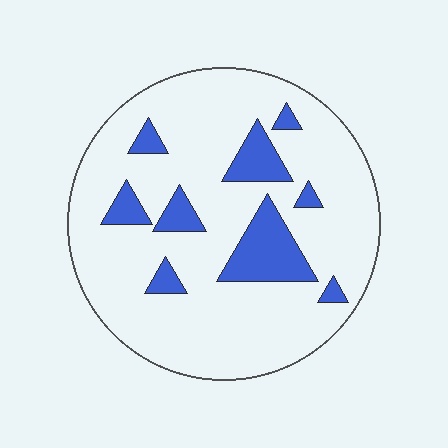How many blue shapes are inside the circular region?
9.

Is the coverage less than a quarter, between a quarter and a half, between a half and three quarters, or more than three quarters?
Less than a quarter.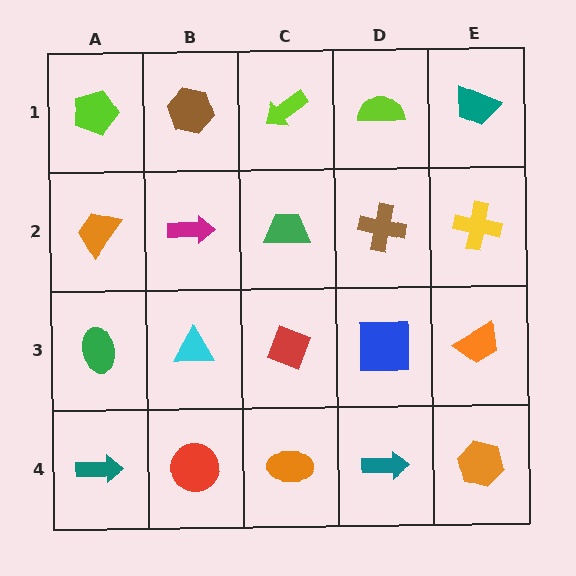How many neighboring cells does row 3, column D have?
4.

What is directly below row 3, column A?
A teal arrow.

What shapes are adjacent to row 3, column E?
A yellow cross (row 2, column E), an orange hexagon (row 4, column E), a blue square (row 3, column D).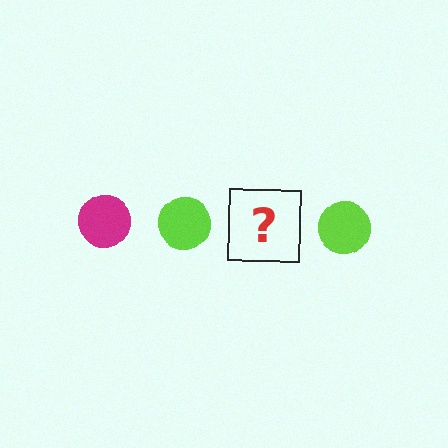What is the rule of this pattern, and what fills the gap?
The rule is that the pattern cycles through magenta, lime circles. The gap should be filled with a magenta circle.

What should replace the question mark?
The question mark should be replaced with a magenta circle.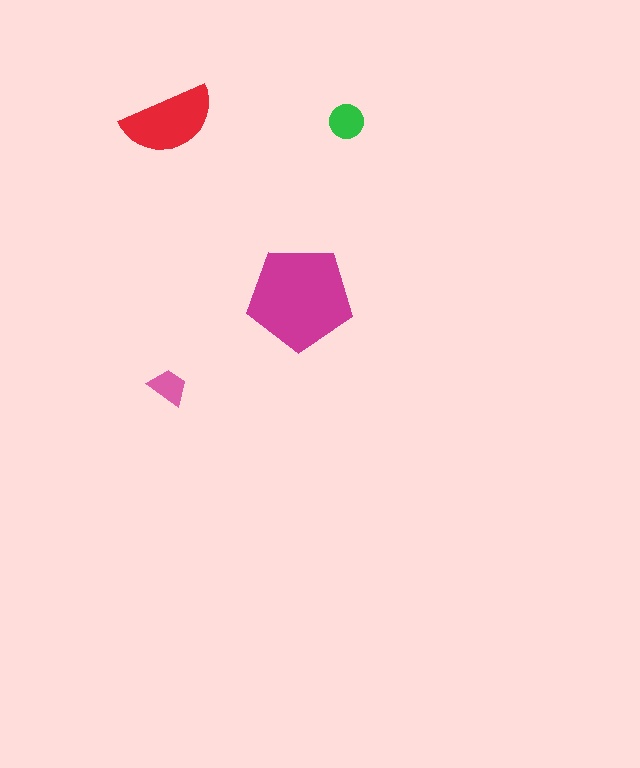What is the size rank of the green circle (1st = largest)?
3rd.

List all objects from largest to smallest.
The magenta pentagon, the red semicircle, the green circle, the pink trapezoid.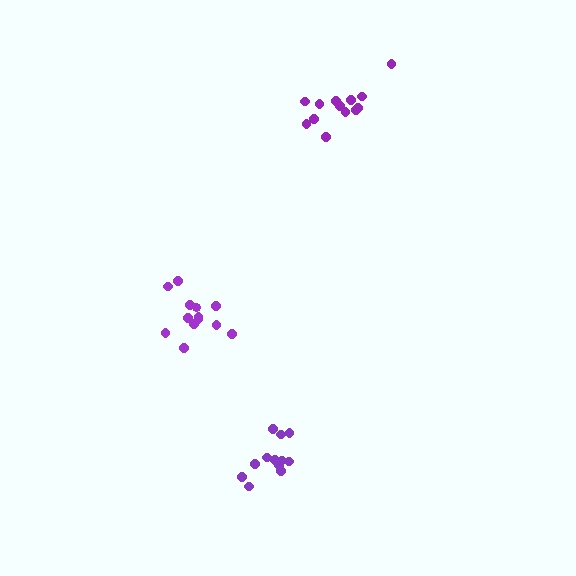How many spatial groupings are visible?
There are 3 spatial groupings.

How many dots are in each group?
Group 1: 13 dots, Group 2: 12 dots, Group 3: 13 dots (38 total).